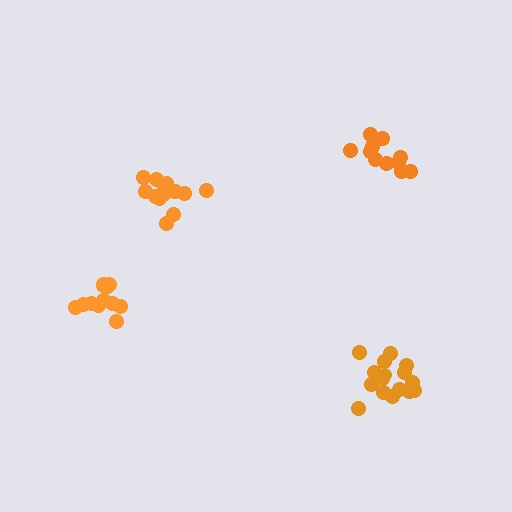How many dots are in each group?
Group 1: 16 dots, Group 2: 15 dots, Group 3: 11 dots, Group 4: 12 dots (54 total).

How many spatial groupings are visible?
There are 4 spatial groupings.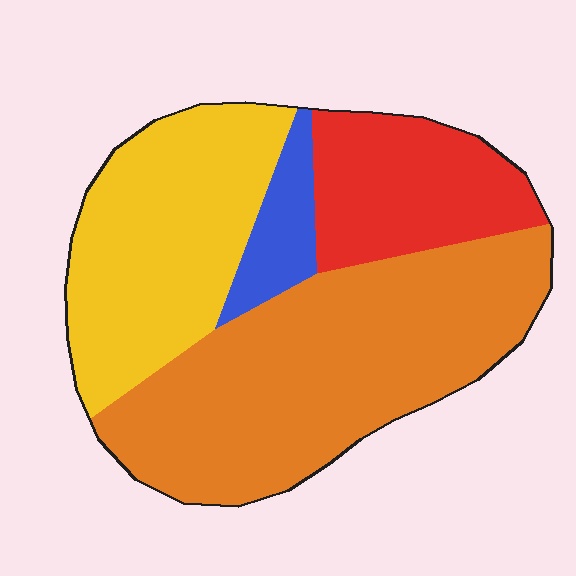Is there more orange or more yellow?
Orange.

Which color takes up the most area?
Orange, at roughly 45%.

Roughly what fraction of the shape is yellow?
Yellow takes up between a quarter and a half of the shape.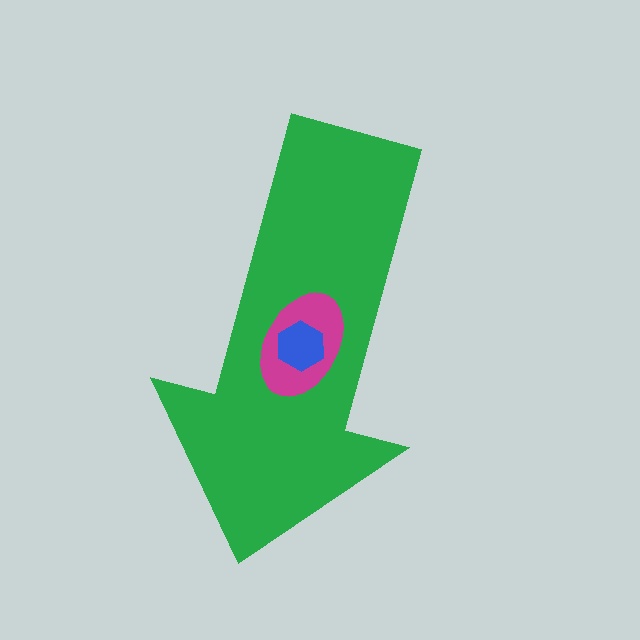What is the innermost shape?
The blue hexagon.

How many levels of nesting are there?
3.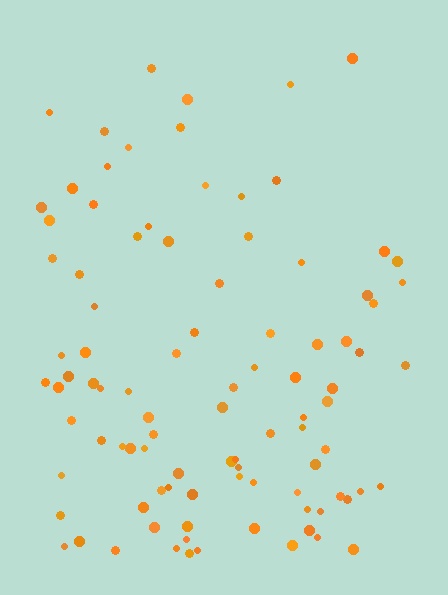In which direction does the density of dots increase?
From top to bottom, with the bottom side densest.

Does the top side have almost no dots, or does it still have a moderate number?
Still a moderate number, just noticeably fewer than the bottom.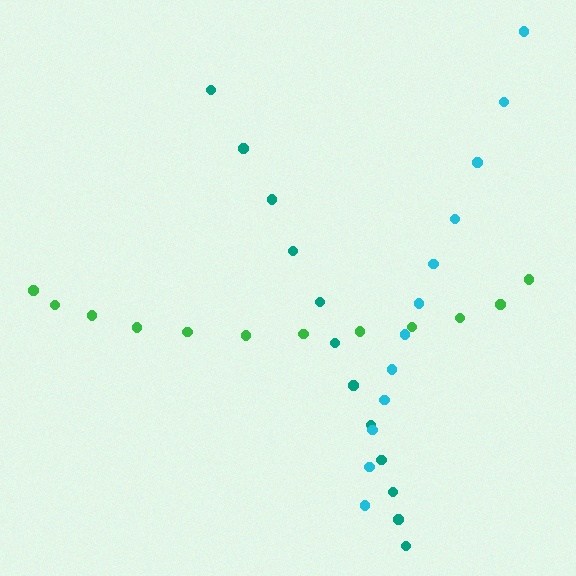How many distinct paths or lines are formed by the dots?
There are 3 distinct paths.